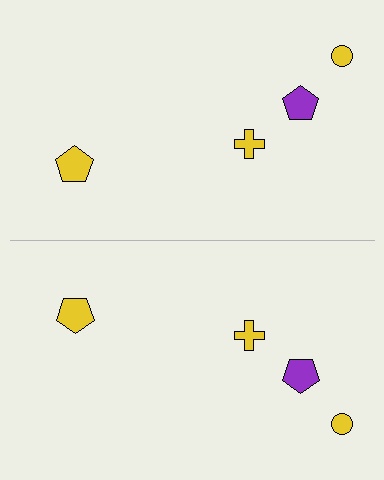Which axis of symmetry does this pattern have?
The pattern has a horizontal axis of symmetry running through the center of the image.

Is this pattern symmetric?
Yes, this pattern has bilateral (reflection) symmetry.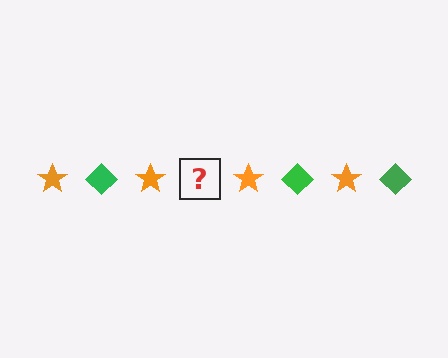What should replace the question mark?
The question mark should be replaced with a green diamond.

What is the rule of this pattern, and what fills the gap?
The rule is that the pattern alternates between orange star and green diamond. The gap should be filled with a green diamond.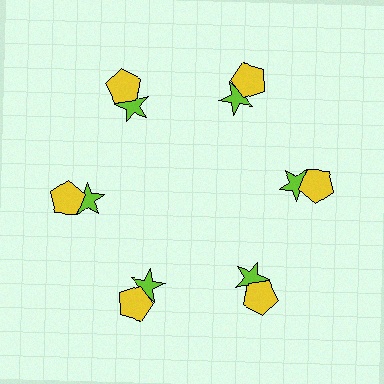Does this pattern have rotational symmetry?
Yes, this pattern has 6-fold rotational symmetry. It looks the same after rotating 60 degrees around the center.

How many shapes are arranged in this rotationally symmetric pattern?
There are 12 shapes, arranged in 6 groups of 2.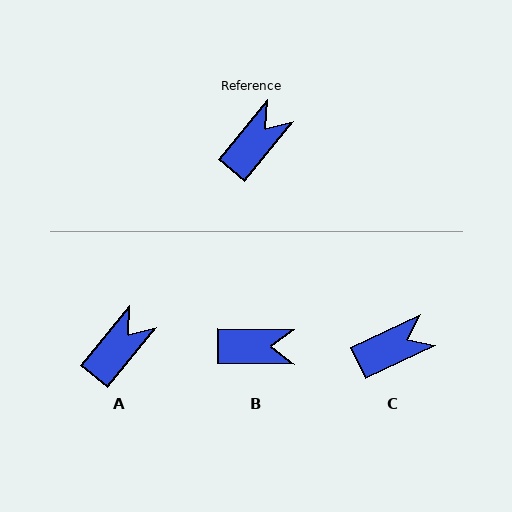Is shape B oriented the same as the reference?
No, it is off by about 51 degrees.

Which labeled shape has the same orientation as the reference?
A.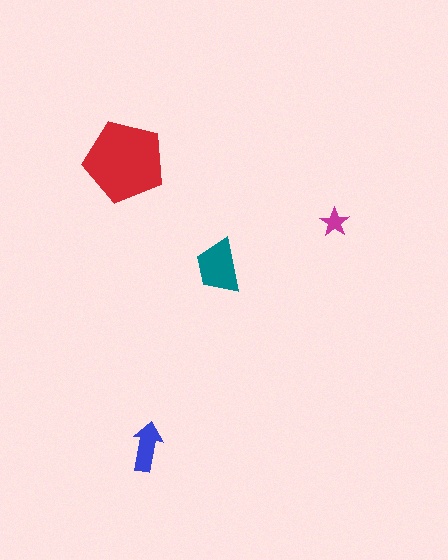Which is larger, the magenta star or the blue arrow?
The blue arrow.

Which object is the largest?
The red pentagon.